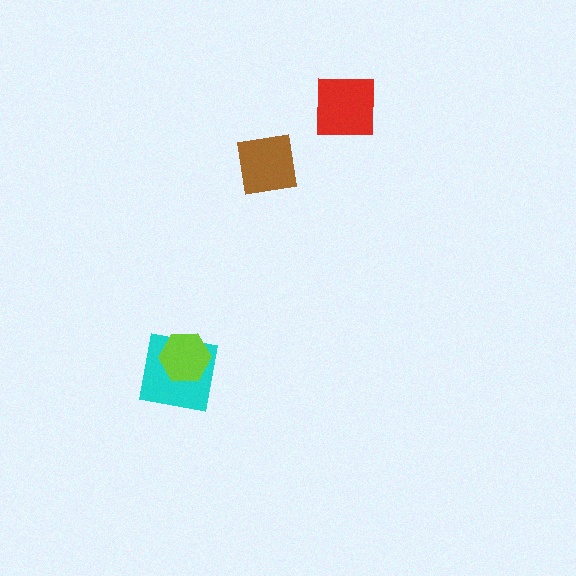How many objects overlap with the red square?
0 objects overlap with the red square.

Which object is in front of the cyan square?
The lime hexagon is in front of the cyan square.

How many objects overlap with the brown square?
0 objects overlap with the brown square.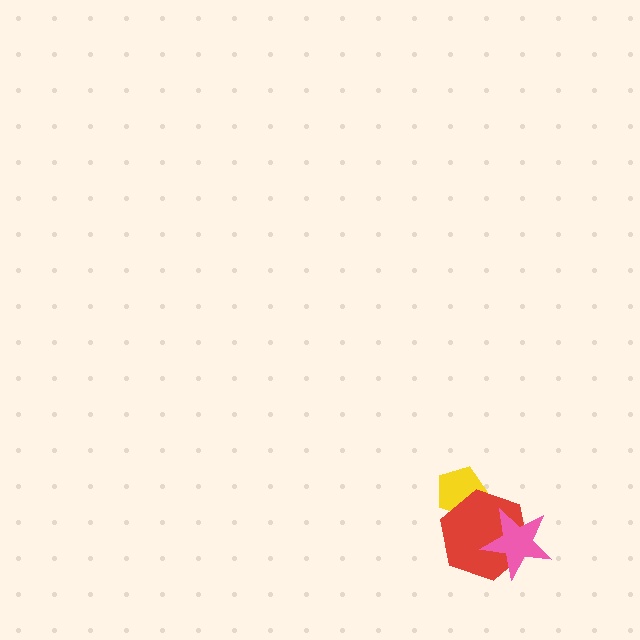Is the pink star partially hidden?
No, no other shape covers it.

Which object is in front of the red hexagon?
The pink star is in front of the red hexagon.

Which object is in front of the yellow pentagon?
The red hexagon is in front of the yellow pentagon.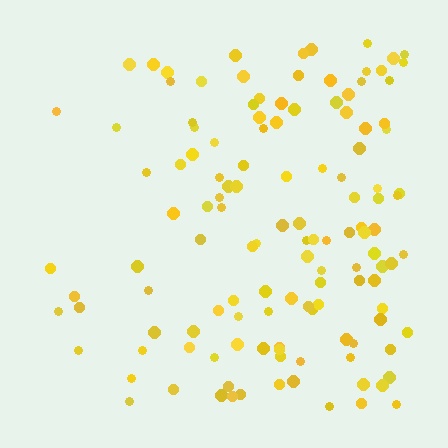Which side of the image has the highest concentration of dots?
The right.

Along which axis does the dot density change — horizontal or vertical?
Horizontal.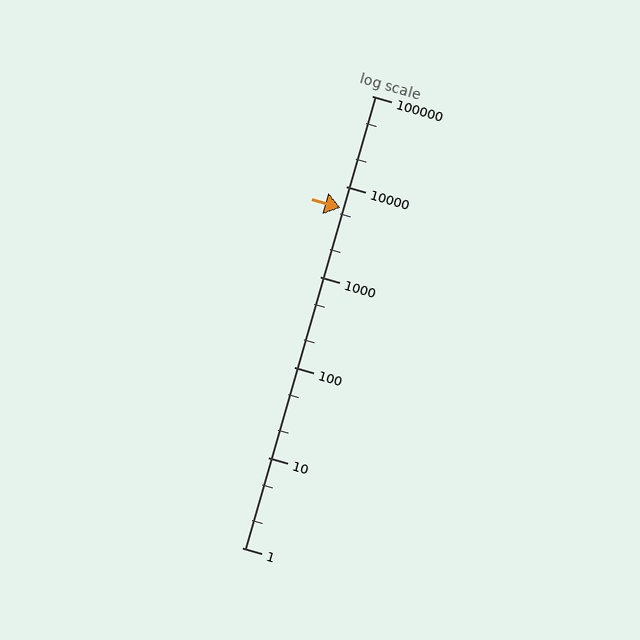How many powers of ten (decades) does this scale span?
The scale spans 5 decades, from 1 to 100000.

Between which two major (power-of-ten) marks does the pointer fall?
The pointer is between 1000 and 10000.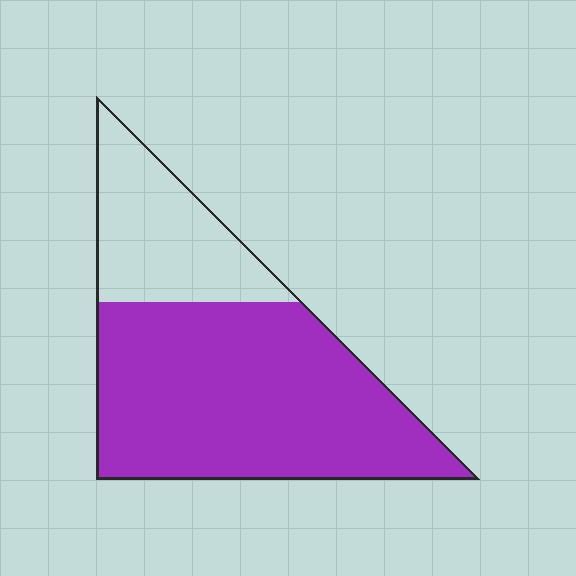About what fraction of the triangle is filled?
About three quarters (3/4).